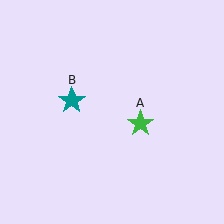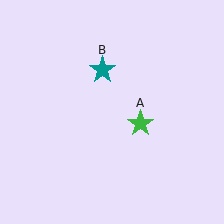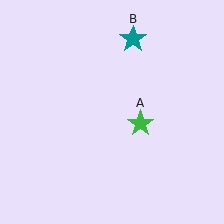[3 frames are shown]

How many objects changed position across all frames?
1 object changed position: teal star (object B).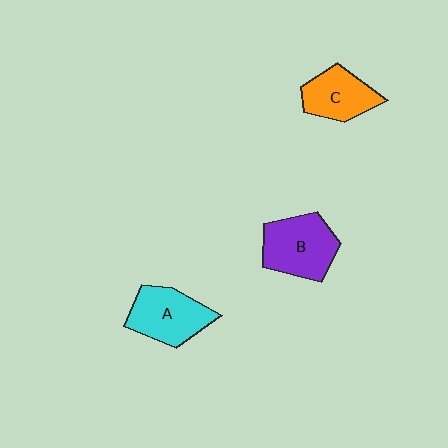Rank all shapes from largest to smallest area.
From largest to smallest: B (purple), A (cyan), C (orange).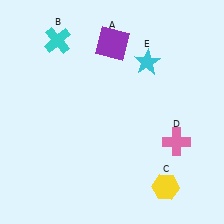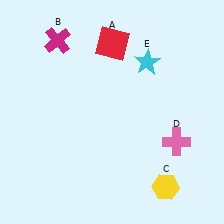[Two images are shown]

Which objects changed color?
A changed from purple to red. B changed from cyan to magenta.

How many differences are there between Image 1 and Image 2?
There are 2 differences between the two images.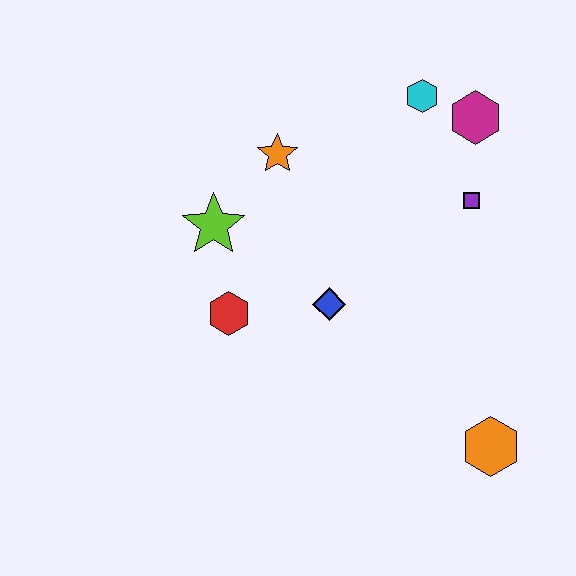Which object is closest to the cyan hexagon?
The magenta hexagon is closest to the cyan hexagon.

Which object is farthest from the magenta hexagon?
The orange hexagon is farthest from the magenta hexagon.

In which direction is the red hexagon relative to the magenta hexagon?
The red hexagon is to the left of the magenta hexagon.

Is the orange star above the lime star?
Yes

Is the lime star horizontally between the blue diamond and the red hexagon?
No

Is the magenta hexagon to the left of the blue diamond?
No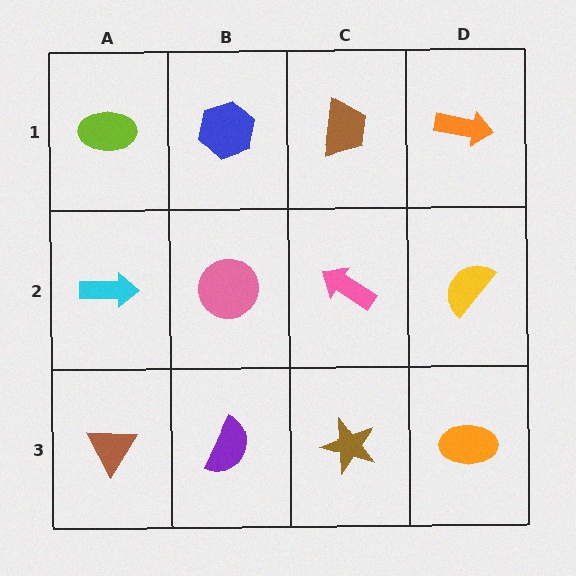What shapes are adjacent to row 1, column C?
A pink arrow (row 2, column C), a blue hexagon (row 1, column B), an orange arrow (row 1, column D).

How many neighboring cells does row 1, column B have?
3.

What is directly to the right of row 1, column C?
An orange arrow.